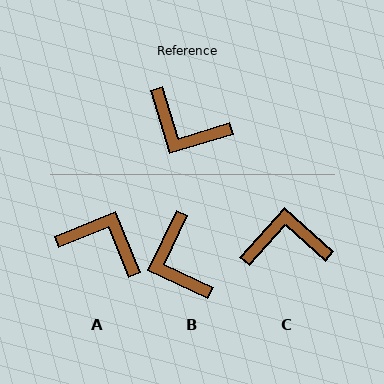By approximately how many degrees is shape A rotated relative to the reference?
Approximately 175 degrees clockwise.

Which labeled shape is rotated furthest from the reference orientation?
A, about 175 degrees away.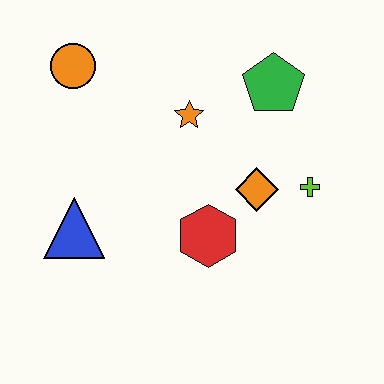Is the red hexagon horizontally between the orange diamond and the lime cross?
No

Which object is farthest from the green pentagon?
The blue triangle is farthest from the green pentagon.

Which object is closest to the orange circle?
The orange star is closest to the orange circle.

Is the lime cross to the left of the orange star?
No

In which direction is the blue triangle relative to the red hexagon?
The blue triangle is to the left of the red hexagon.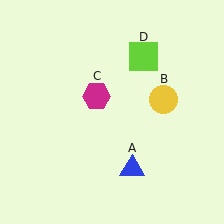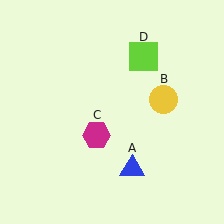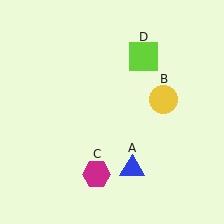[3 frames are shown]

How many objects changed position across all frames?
1 object changed position: magenta hexagon (object C).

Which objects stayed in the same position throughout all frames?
Blue triangle (object A) and yellow circle (object B) and lime square (object D) remained stationary.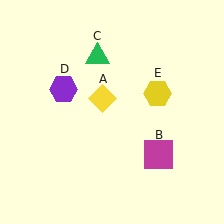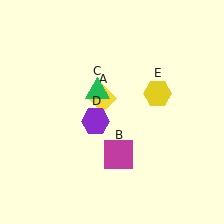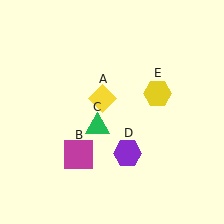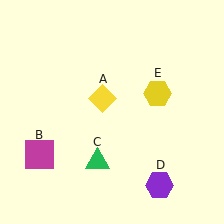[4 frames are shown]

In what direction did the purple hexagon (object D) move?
The purple hexagon (object D) moved down and to the right.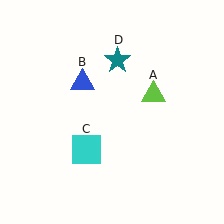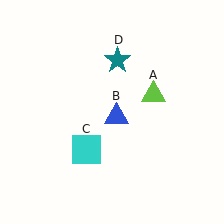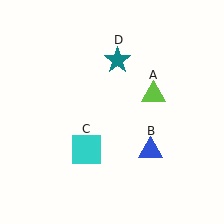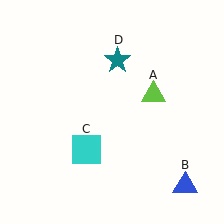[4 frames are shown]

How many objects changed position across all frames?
1 object changed position: blue triangle (object B).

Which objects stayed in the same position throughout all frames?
Lime triangle (object A) and cyan square (object C) and teal star (object D) remained stationary.